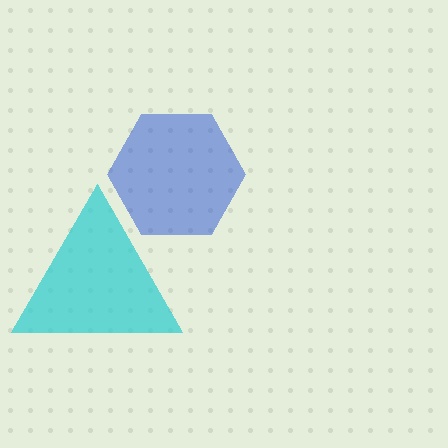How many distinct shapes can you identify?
There are 2 distinct shapes: a blue hexagon, a cyan triangle.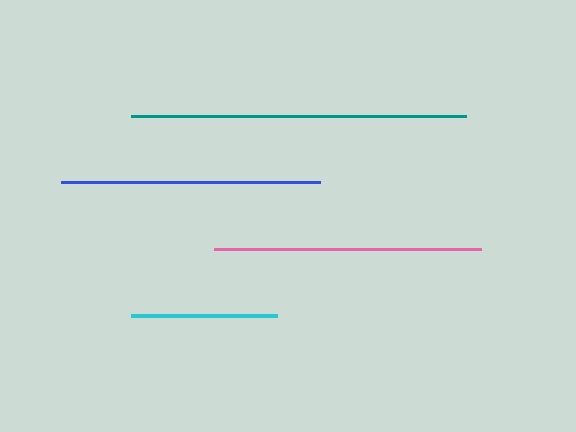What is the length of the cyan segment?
The cyan segment is approximately 146 pixels long.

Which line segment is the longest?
The teal line is the longest at approximately 336 pixels.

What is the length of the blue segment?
The blue segment is approximately 258 pixels long.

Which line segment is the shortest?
The cyan line is the shortest at approximately 146 pixels.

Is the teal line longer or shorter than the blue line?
The teal line is longer than the blue line.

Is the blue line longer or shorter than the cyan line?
The blue line is longer than the cyan line.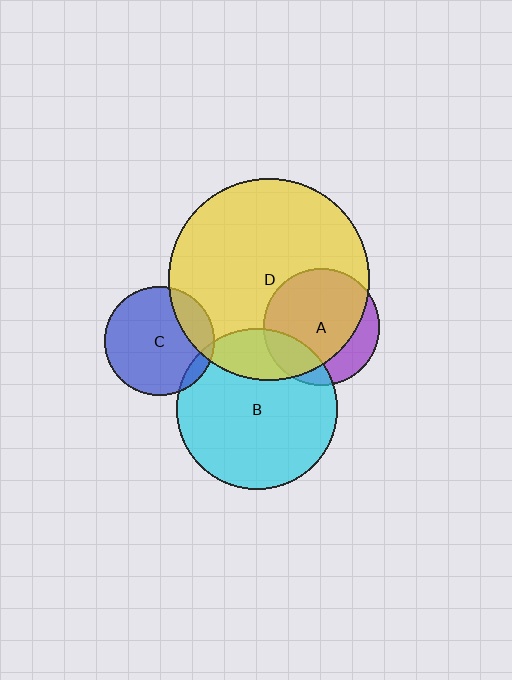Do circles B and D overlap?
Yes.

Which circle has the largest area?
Circle D (yellow).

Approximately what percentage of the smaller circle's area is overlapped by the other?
Approximately 20%.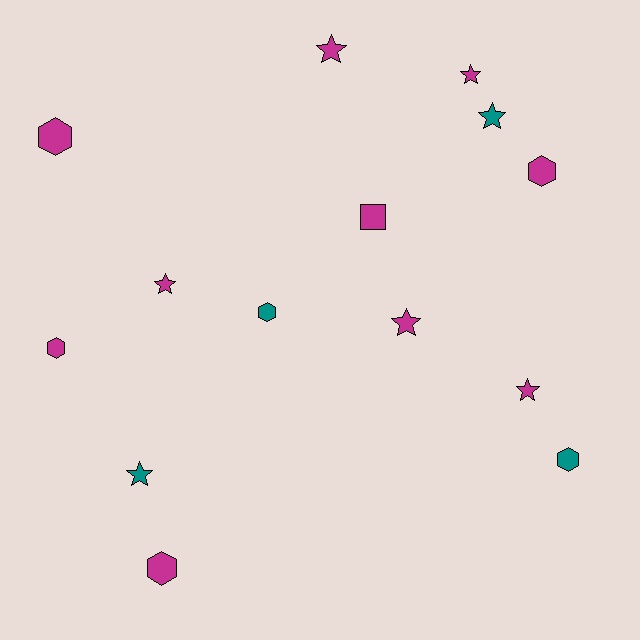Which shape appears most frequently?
Star, with 7 objects.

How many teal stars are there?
There are 2 teal stars.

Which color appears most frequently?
Magenta, with 10 objects.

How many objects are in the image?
There are 14 objects.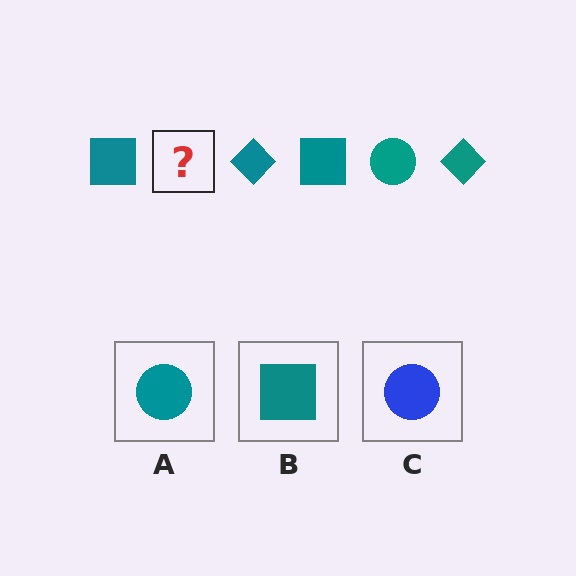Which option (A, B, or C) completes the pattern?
A.